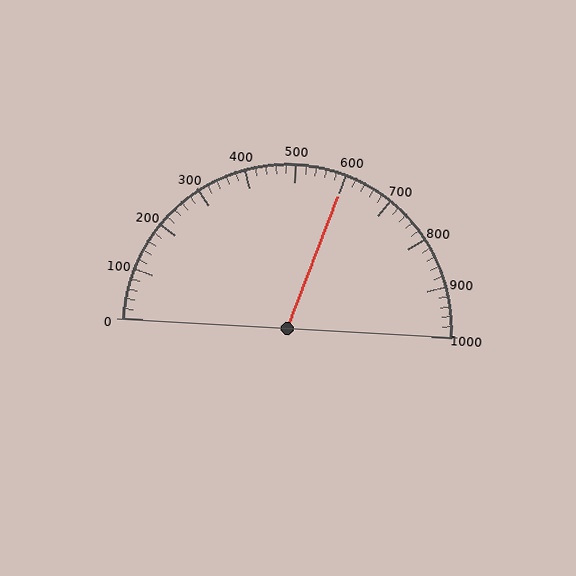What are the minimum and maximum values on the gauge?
The gauge ranges from 0 to 1000.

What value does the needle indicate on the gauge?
The needle indicates approximately 600.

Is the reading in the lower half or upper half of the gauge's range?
The reading is in the upper half of the range (0 to 1000).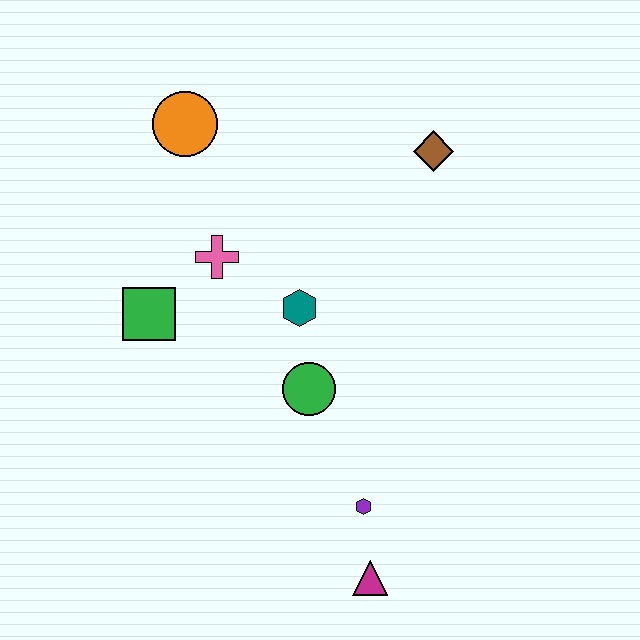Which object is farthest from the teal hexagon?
The magenta triangle is farthest from the teal hexagon.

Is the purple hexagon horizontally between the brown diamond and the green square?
Yes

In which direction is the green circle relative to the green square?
The green circle is to the right of the green square.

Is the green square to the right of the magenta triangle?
No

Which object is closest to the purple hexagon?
The magenta triangle is closest to the purple hexagon.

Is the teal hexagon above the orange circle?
No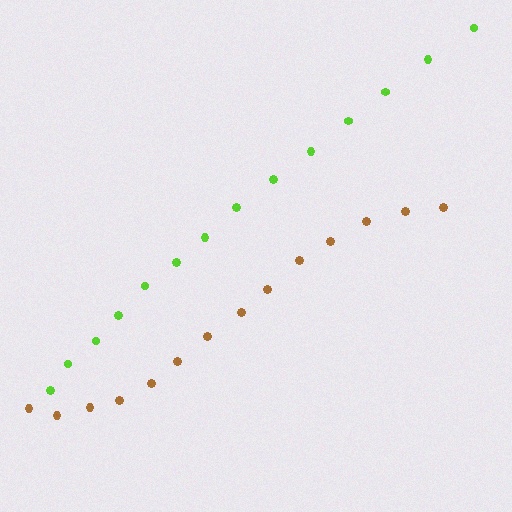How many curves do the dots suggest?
There are 2 distinct paths.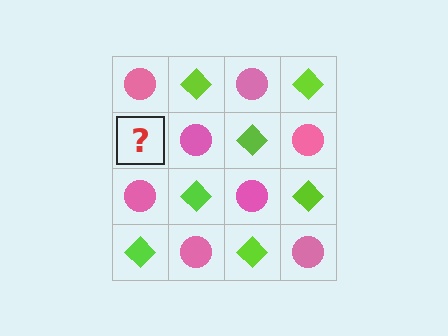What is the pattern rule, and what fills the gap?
The rule is that it alternates pink circle and lime diamond in a checkerboard pattern. The gap should be filled with a lime diamond.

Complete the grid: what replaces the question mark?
The question mark should be replaced with a lime diamond.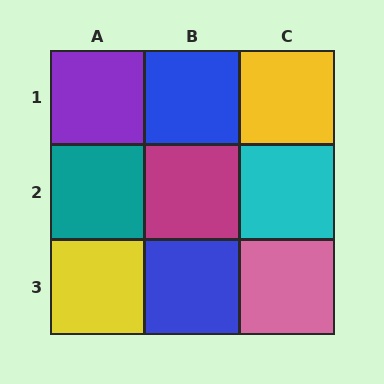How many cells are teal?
1 cell is teal.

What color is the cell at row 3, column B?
Blue.